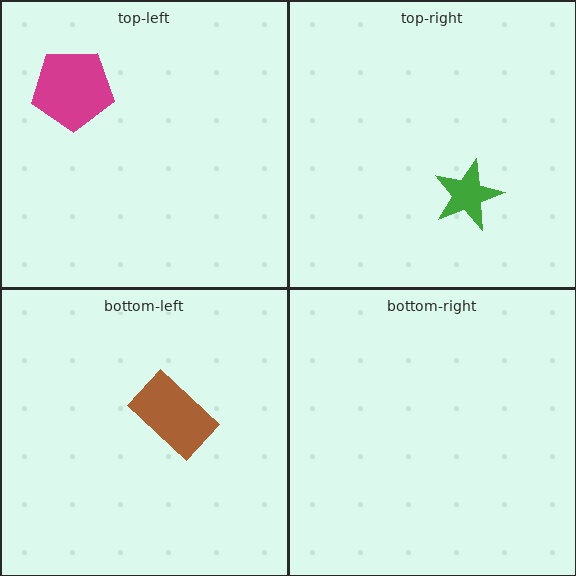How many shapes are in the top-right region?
1.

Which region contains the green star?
The top-right region.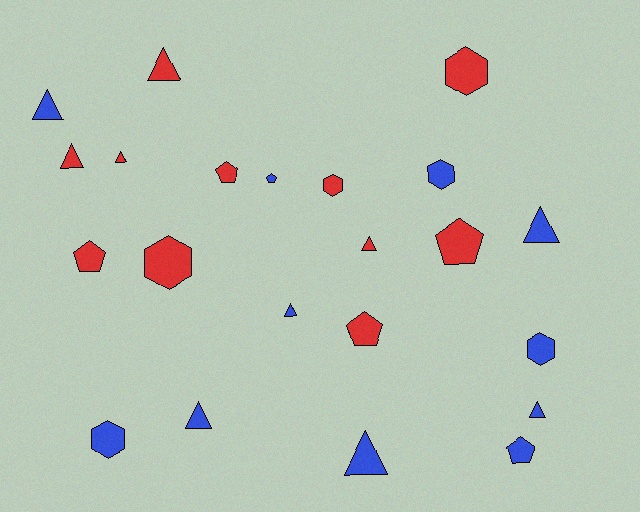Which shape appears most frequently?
Triangle, with 10 objects.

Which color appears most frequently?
Blue, with 11 objects.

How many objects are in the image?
There are 22 objects.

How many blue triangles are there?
There are 6 blue triangles.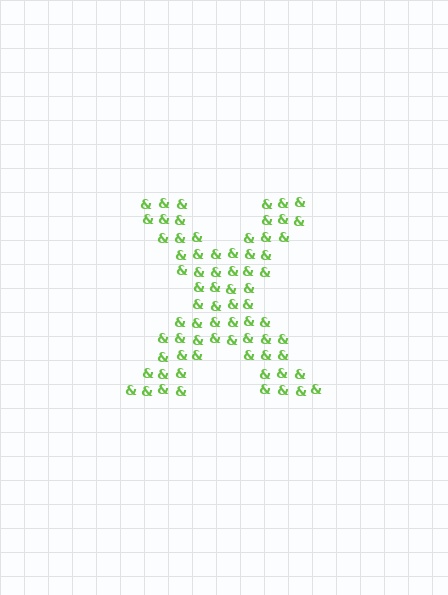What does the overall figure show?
The overall figure shows the letter X.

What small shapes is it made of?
It is made of small ampersands.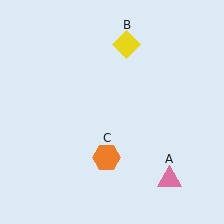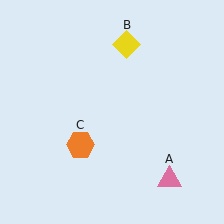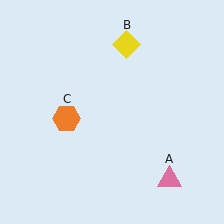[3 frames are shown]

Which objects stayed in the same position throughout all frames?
Pink triangle (object A) and yellow diamond (object B) remained stationary.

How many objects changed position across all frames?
1 object changed position: orange hexagon (object C).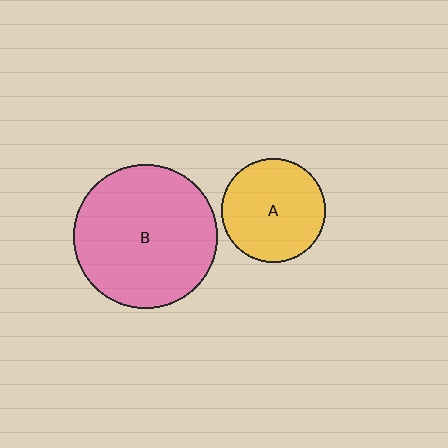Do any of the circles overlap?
No, none of the circles overlap.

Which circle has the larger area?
Circle B (pink).